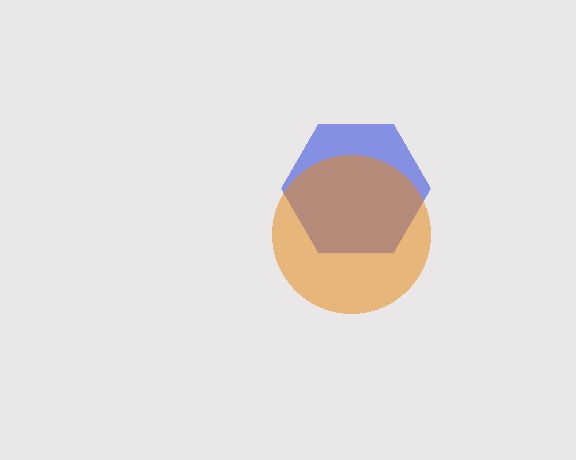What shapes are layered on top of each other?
The layered shapes are: a blue hexagon, an orange circle.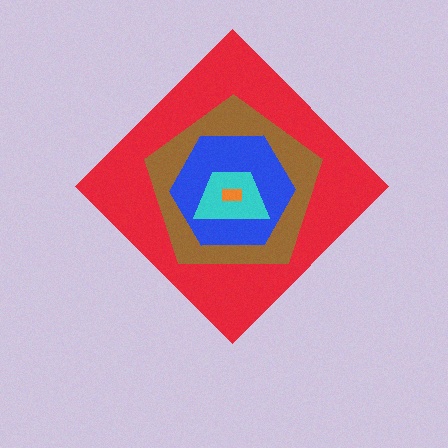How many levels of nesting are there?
5.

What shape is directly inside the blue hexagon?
The cyan trapezoid.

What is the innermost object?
The orange rectangle.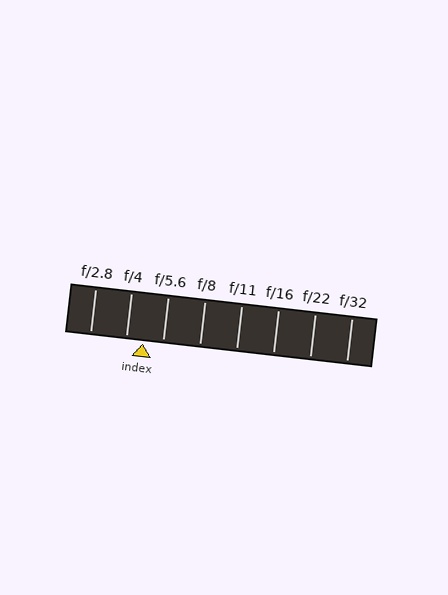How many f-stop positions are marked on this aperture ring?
There are 8 f-stop positions marked.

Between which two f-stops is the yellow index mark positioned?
The index mark is between f/4 and f/5.6.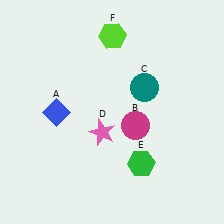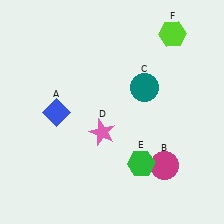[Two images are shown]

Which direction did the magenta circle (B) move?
The magenta circle (B) moved down.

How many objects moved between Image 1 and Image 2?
2 objects moved between the two images.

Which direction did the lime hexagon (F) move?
The lime hexagon (F) moved right.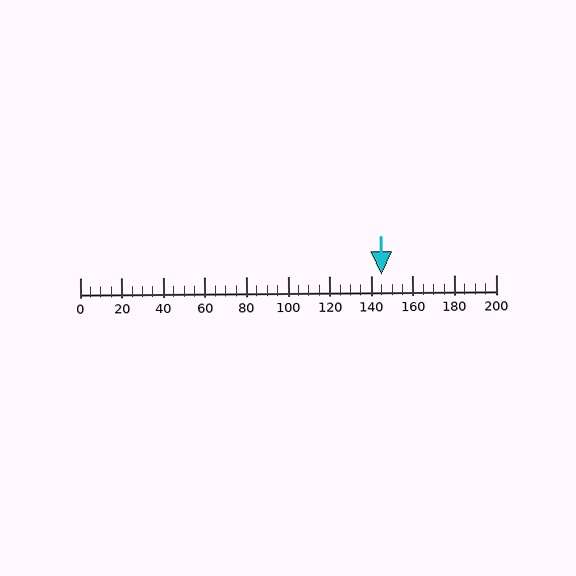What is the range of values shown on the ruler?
The ruler shows values from 0 to 200.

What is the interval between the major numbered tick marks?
The major tick marks are spaced 20 units apart.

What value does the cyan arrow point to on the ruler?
The cyan arrow points to approximately 145.